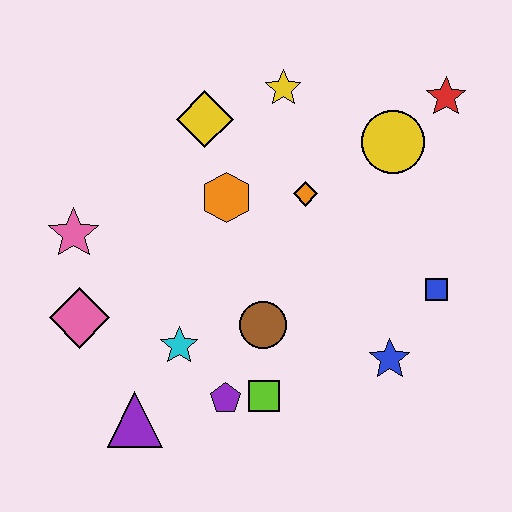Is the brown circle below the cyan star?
No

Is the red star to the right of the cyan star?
Yes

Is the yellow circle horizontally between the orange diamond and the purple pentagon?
No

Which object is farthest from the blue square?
The pink star is farthest from the blue square.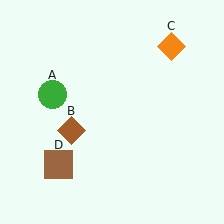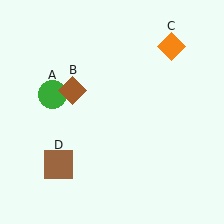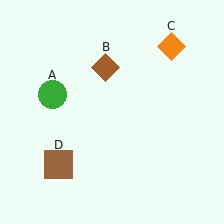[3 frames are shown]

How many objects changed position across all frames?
1 object changed position: brown diamond (object B).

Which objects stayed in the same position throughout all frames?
Green circle (object A) and orange diamond (object C) and brown square (object D) remained stationary.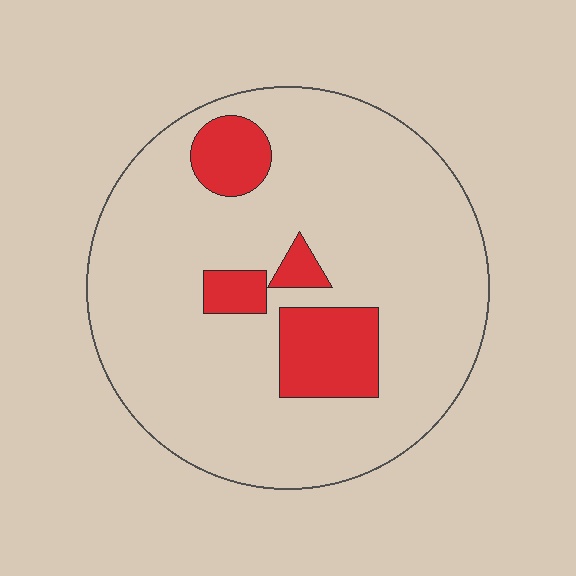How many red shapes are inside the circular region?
4.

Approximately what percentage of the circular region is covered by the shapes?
Approximately 15%.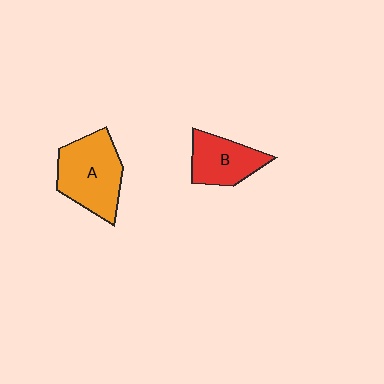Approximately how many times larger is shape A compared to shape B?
Approximately 1.4 times.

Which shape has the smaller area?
Shape B (red).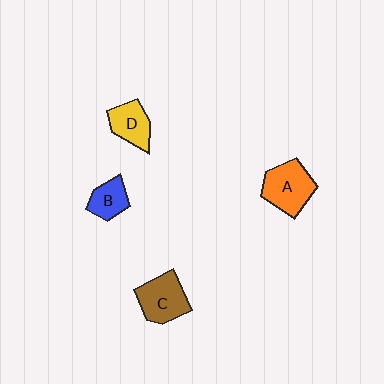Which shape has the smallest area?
Shape B (blue).